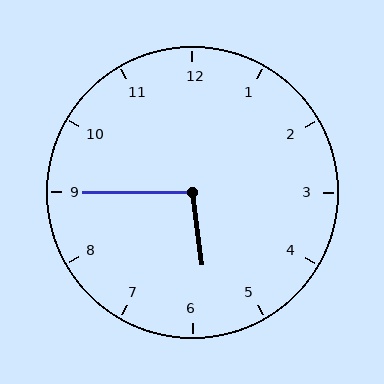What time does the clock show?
5:45.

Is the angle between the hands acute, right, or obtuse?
It is obtuse.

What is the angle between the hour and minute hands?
Approximately 98 degrees.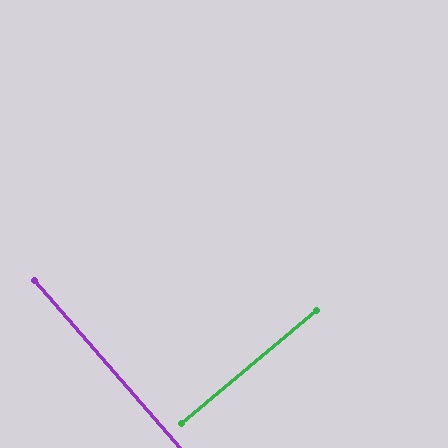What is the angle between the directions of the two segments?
Approximately 89 degrees.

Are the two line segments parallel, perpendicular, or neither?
Perpendicular — they meet at approximately 89°.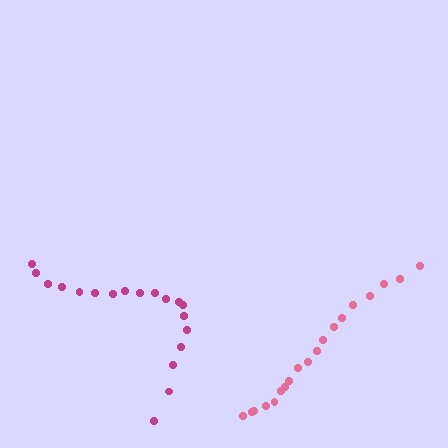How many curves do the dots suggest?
There are 2 distinct paths.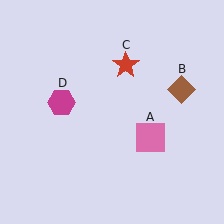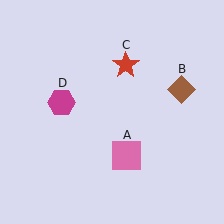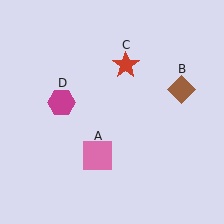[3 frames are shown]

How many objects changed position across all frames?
1 object changed position: pink square (object A).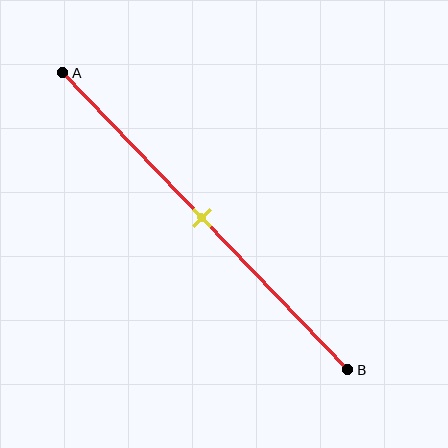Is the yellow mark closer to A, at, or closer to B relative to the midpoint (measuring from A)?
The yellow mark is approximately at the midpoint of segment AB.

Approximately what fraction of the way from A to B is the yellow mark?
The yellow mark is approximately 50% of the way from A to B.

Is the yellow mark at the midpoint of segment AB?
Yes, the mark is approximately at the midpoint.